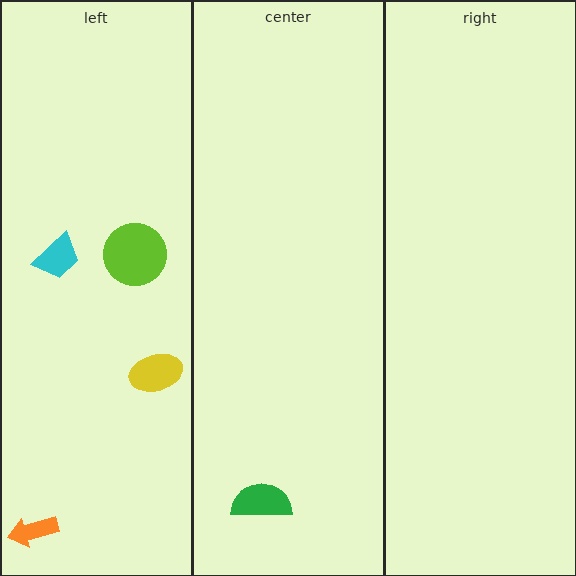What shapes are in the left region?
The cyan trapezoid, the yellow ellipse, the lime circle, the orange arrow.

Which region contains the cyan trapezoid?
The left region.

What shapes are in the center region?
The green semicircle.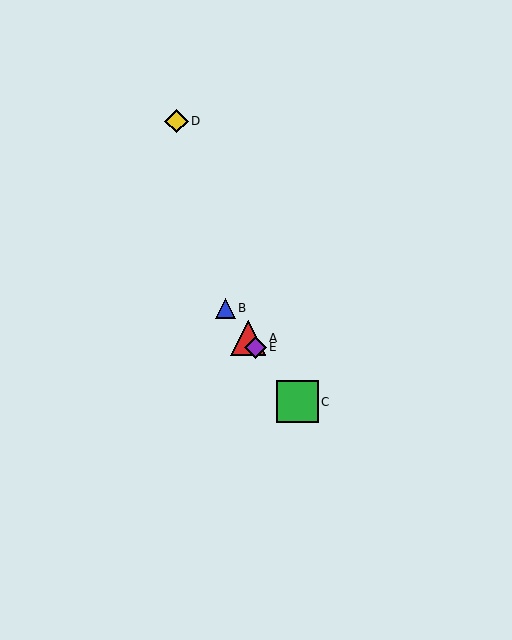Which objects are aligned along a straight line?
Objects A, B, C, E are aligned along a straight line.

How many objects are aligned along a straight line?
4 objects (A, B, C, E) are aligned along a straight line.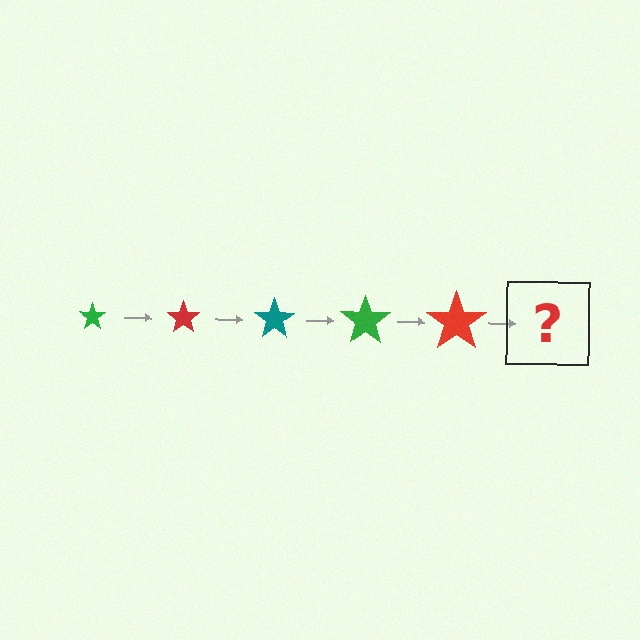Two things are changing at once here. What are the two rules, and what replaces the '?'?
The two rules are that the star grows larger each step and the color cycles through green, red, and teal. The '?' should be a teal star, larger than the previous one.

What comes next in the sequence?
The next element should be a teal star, larger than the previous one.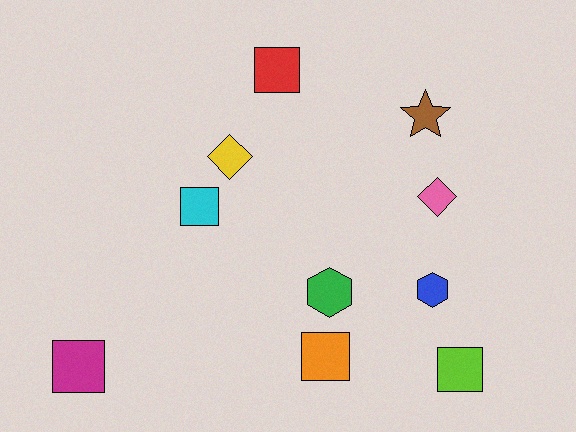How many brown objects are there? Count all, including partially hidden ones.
There is 1 brown object.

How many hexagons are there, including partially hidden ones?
There are 2 hexagons.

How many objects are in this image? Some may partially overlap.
There are 10 objects.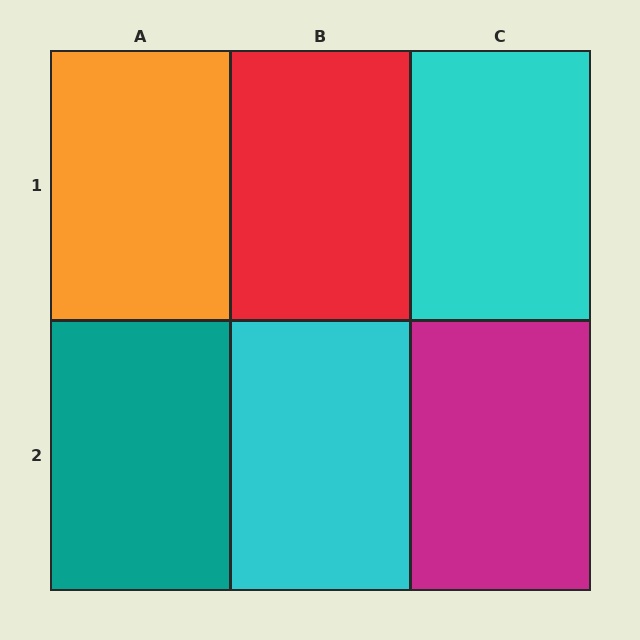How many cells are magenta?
1 cell is magenta.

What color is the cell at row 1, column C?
Cyan.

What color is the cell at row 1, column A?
Orange.